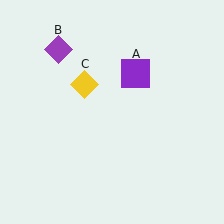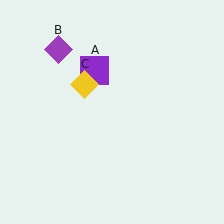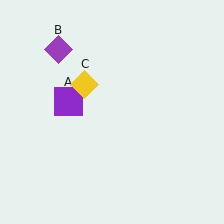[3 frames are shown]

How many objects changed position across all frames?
1 object changed position: purple square (object A).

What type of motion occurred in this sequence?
The purple square (object A) rotated counterclockwise around the center of the scene.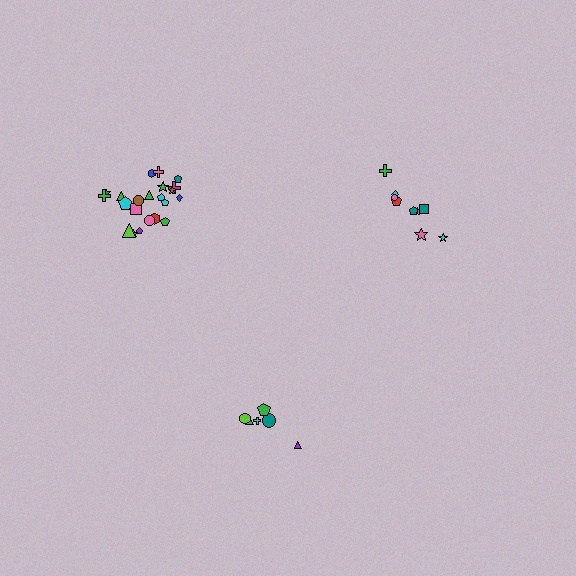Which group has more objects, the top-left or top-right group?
The top-left group.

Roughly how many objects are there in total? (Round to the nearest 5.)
Roughly 40 objects in total.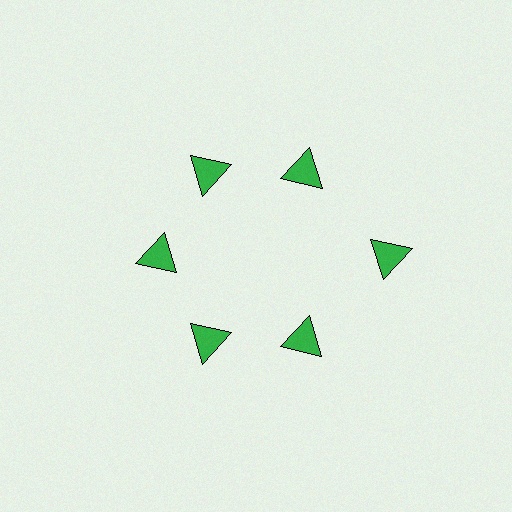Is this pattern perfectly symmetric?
No. The 6 green triangles are arranged in a ring, but one element near the 3 o'clock position is pushed outward from the center, breaking the 6-fold rotational symmetry.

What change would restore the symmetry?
The symmetry would be restored by moving it inward, back onto the ring so that all 6 triangles sit at equal angles and equal distance from the center.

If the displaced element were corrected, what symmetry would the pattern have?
It would have 6-fold rotational symmetry — the pattern would map onto itself every 60 degrees.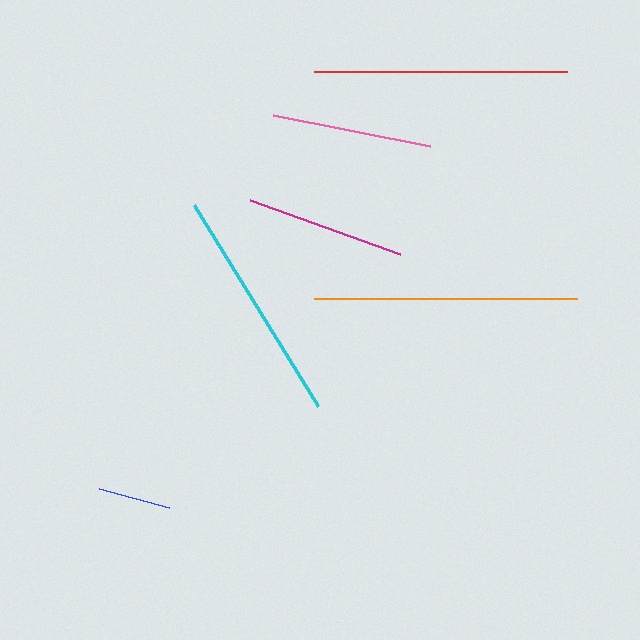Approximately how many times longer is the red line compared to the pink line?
The red line is approximately 1.6 times the length of the pink line.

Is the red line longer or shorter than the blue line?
The red line is longer than the blue line.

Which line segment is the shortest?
The blue line is the shortest at approximately 72 pixels.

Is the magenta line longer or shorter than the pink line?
The pink line is longer than the magenta line.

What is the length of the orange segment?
The orange segment is approximately 263 pixels long.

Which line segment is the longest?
The orange line is the longest at approximately 263 pixels.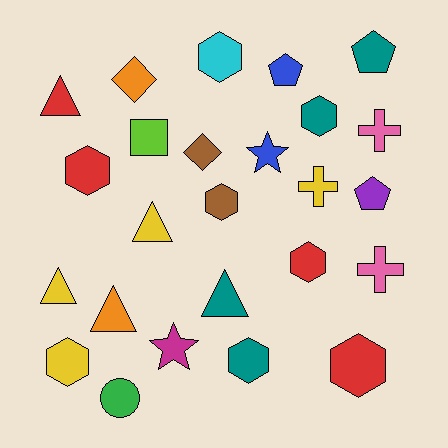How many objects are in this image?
There are 25 objects.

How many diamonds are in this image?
There are 2 diamonds.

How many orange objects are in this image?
There are 2 orange objects.